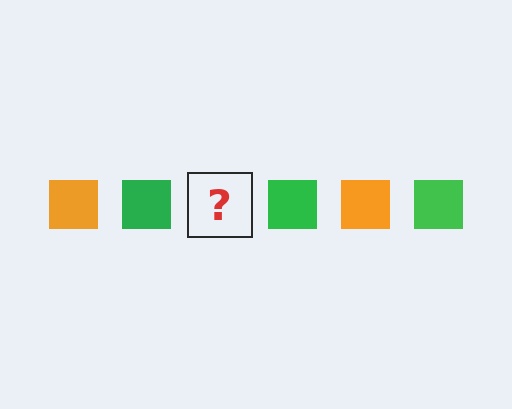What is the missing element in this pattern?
The missing element is an orange square.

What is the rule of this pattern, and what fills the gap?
The rule is that the pattern cycles through orange, green squares. The gap should be filled with an orange square.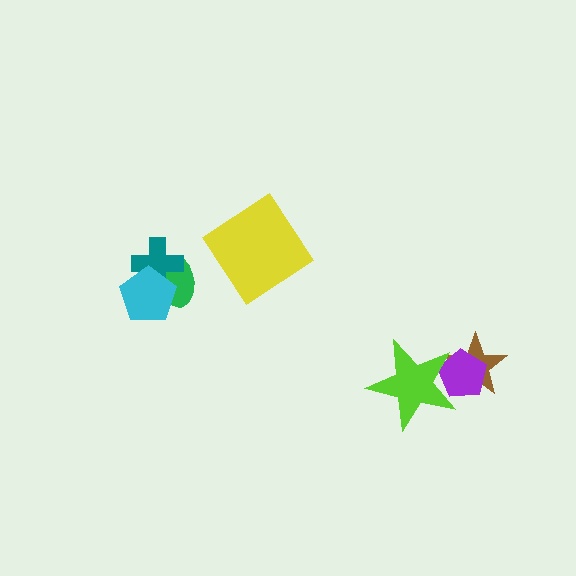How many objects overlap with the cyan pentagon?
2 objects overlap with the cyan pentagon.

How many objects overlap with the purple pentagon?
2 objects overlap with the purple pentagon.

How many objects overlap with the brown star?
2 objects overlap with the brown star.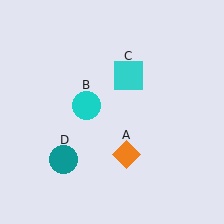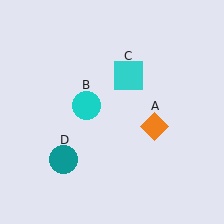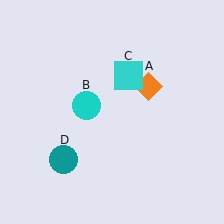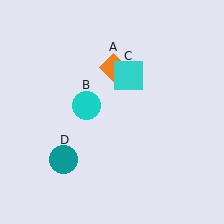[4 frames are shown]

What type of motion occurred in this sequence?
The orange diamond (object A) rotated counterclockwise around the center of the scene.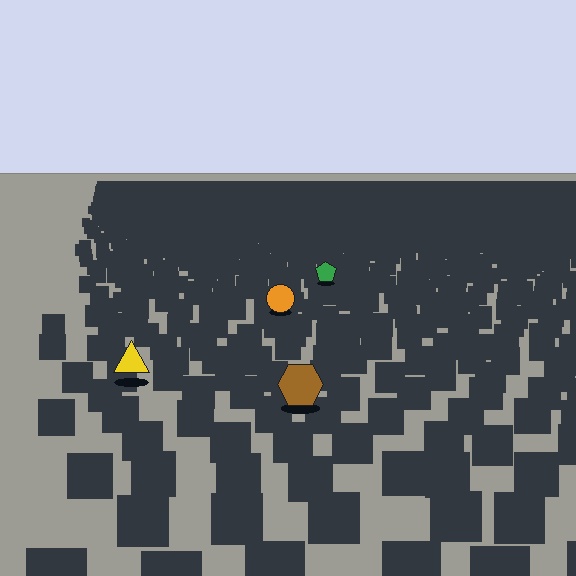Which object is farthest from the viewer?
The green pentagon is farthest from the viewer. It appears smaller and the ground texture around it is denser.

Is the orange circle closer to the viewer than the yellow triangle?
No. The yellow triangle is closer — you can tell from the texture gradient: the ground texture is coarser near it.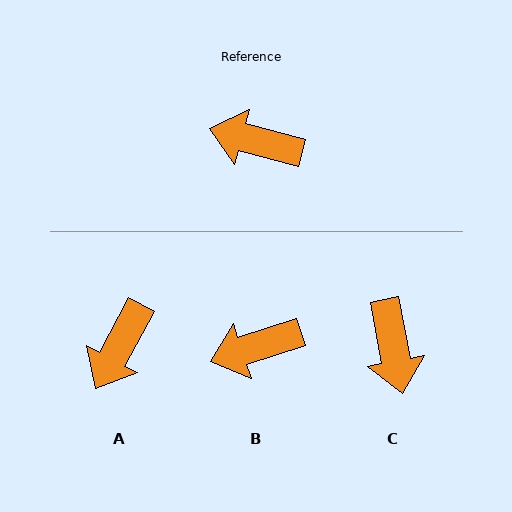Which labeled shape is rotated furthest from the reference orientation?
C, about 116 degrees away.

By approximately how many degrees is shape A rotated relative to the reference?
Approximately 77 degrees counter-clockwise.